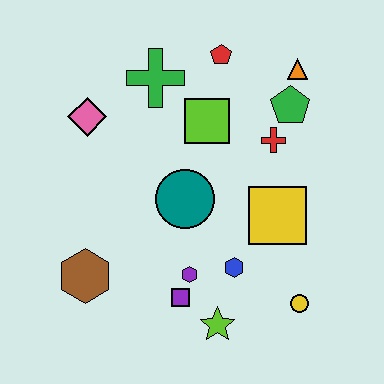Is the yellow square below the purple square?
No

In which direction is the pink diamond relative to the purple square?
The pink diamond is above the purple square.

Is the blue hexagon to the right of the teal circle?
Yes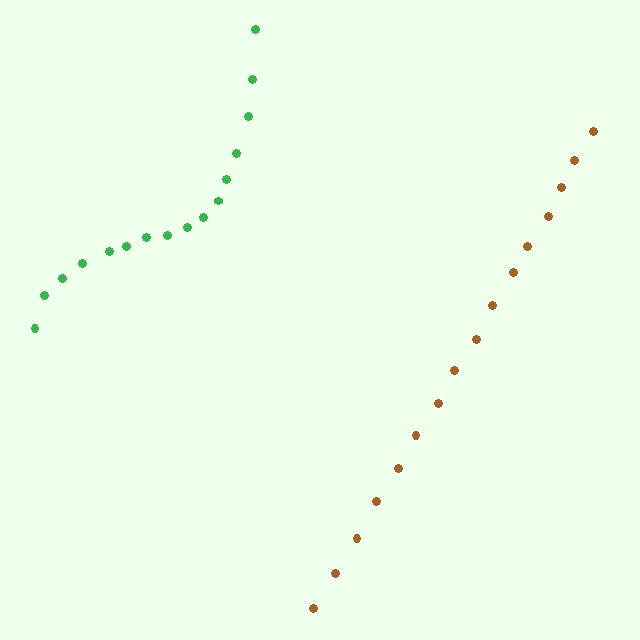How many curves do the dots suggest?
There are 2 distinct paths.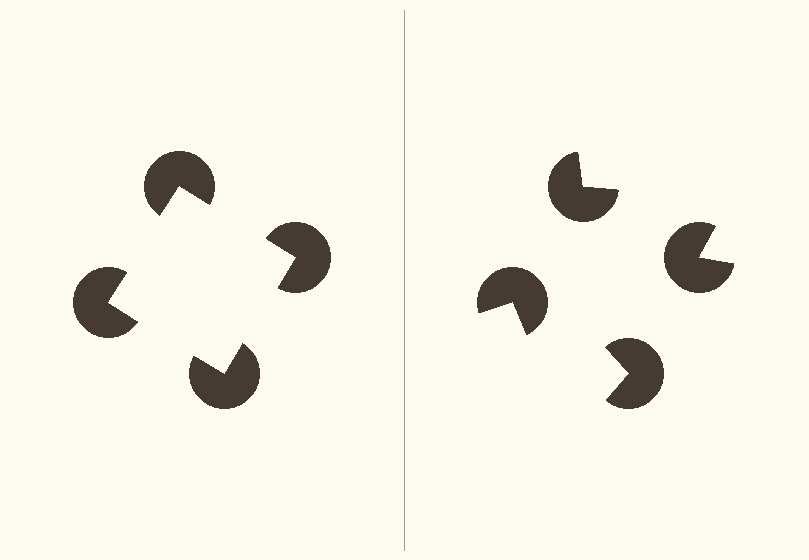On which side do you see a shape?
An illusory square appears on the left side. On the right side the wedge cuts are rotated, so no coherent shape forms.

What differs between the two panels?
The pac-man discs are positioned identically on both sides; only the wedge orientations differ. On the left they align to a square; on the right they are misaligned.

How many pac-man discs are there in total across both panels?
8 — 4 on each side.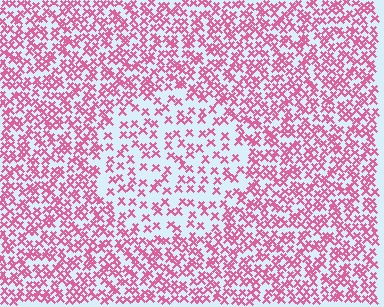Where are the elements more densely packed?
The elements are more densely packed outside the circle boundary.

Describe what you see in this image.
The image contains small pink elements arranged at two different densities. A circle-shaped region is visible where the elements are less densely packed than the surrounding area.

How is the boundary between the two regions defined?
The boundary is defined by a change in element density (approximately 2.0x ratio). All elements are the same color, size, and shape.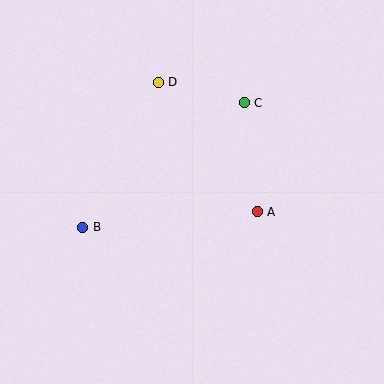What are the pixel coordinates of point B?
Point B is at (83, 227).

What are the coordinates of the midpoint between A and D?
The midpoint between A and D is at (208, 147).